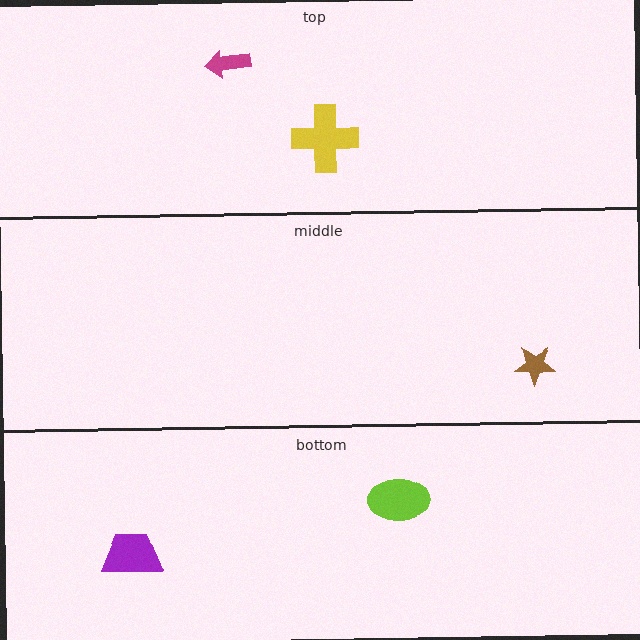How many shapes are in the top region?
2.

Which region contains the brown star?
The middle region.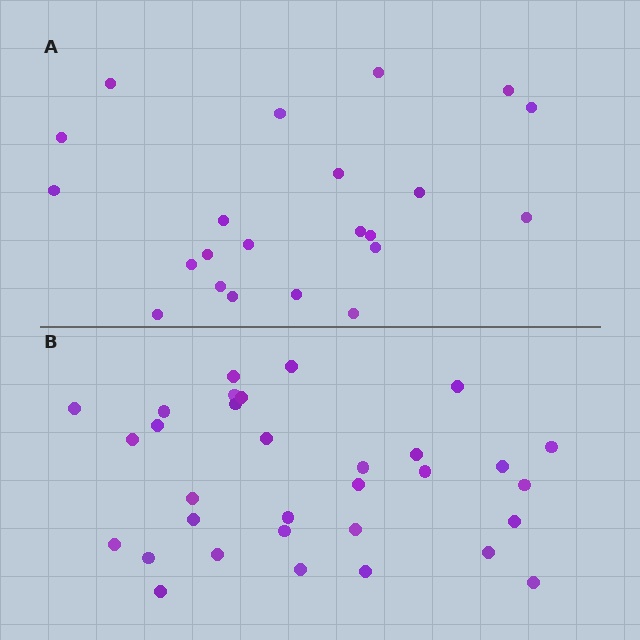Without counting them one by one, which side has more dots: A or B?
Region B (the bottom region) has more dots.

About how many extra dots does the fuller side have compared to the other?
Region B has roughly 10 or so more dots than region A.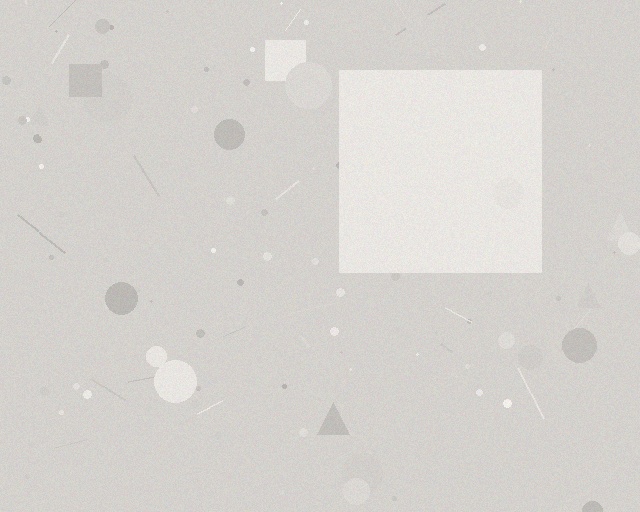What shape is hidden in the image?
A square is hidden in the image.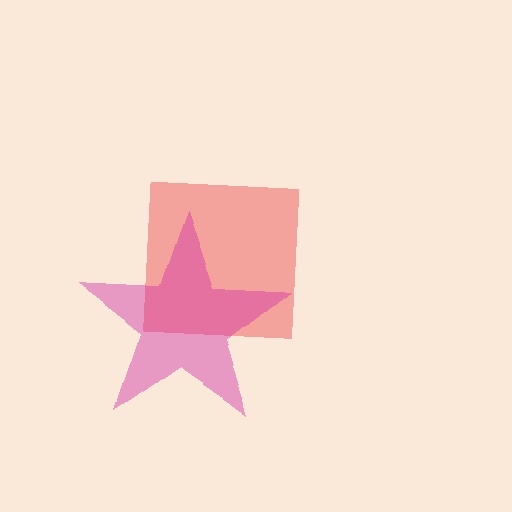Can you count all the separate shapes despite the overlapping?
Yes, there are 2 separate shapes.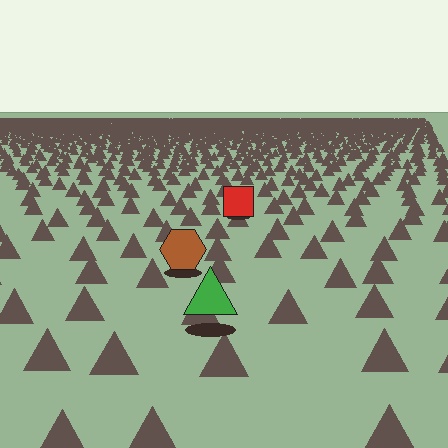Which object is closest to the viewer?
The green triangle is closest. The texture marks near it are larger and more spread out.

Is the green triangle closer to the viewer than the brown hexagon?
Yes. The green triangle is closer — you can tell from the texture gradient: the ground texture is coarser near it.